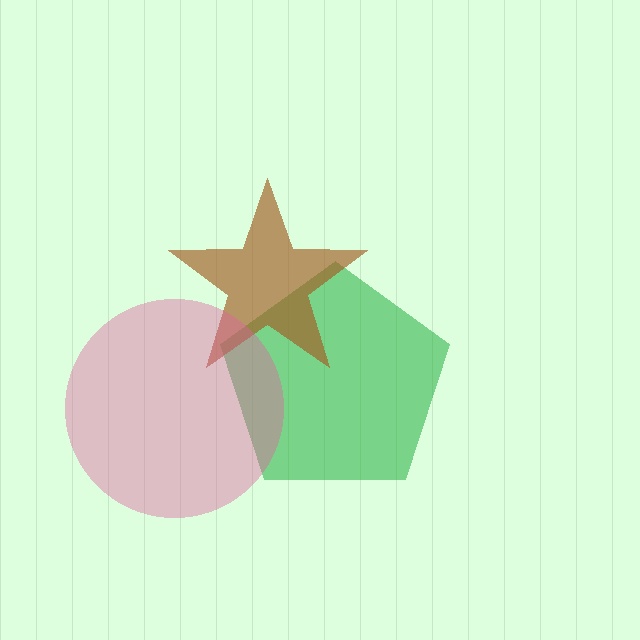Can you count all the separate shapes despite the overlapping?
Yes, there are 3 separate shapes.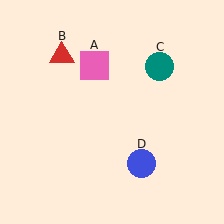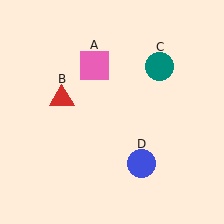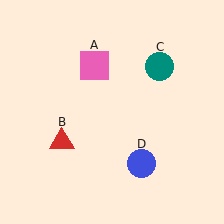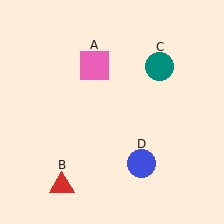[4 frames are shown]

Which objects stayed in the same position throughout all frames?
Pink square (object A) and teal circle (object C) and blue circle (object D) remained stationary.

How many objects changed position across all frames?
1 object changed position: red triangle (object B).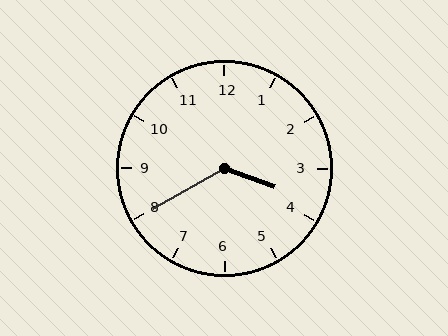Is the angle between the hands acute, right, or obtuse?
It is obtuse.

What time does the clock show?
3:40.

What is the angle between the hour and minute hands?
Approximately 130 degrees.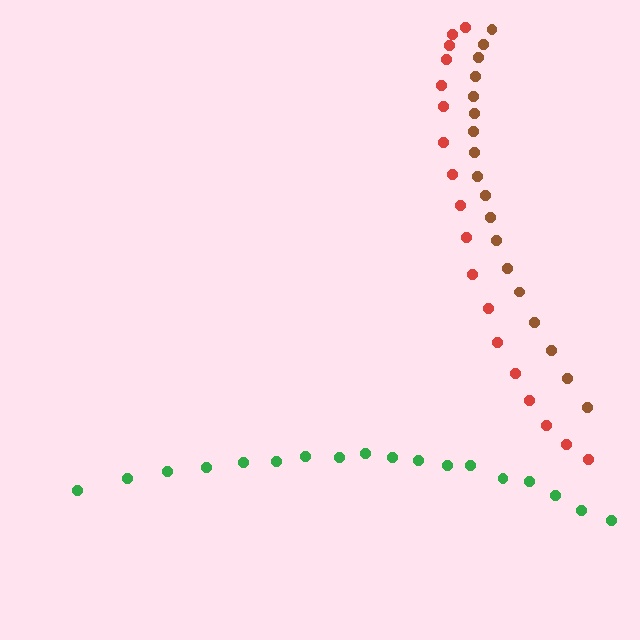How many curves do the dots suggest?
There are 3 distinct paths.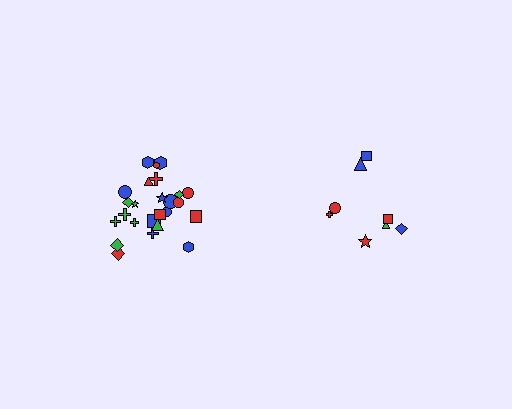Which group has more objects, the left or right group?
The left group.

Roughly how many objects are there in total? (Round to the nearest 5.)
Roughly 35 objects in total.